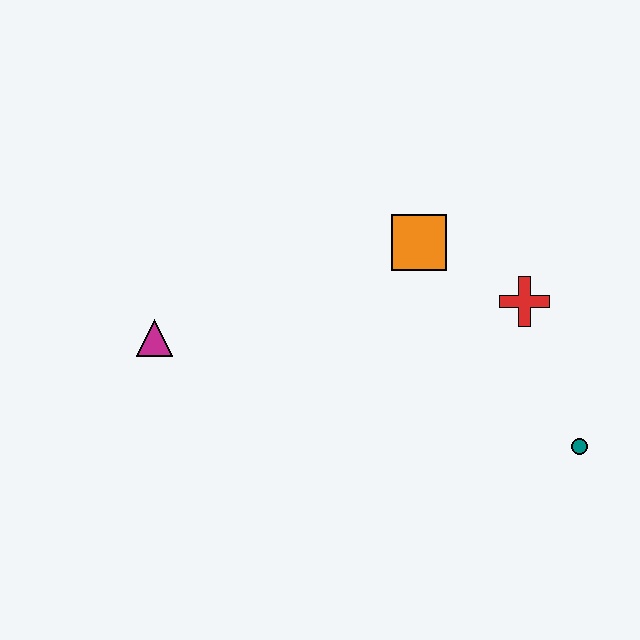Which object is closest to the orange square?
The red cross is closest to the orange square.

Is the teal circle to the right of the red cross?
Yes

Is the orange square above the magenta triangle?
Yes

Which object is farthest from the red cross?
The magenta triangle is farthest from the red cross.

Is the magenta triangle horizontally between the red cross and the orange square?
No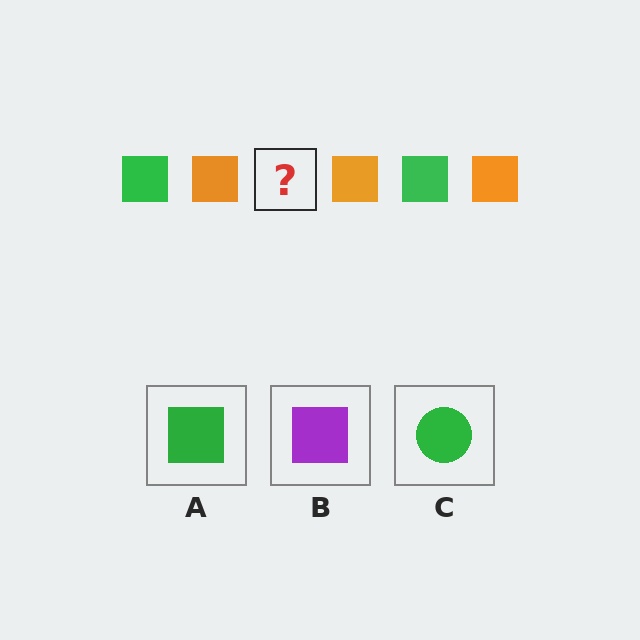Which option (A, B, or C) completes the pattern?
A.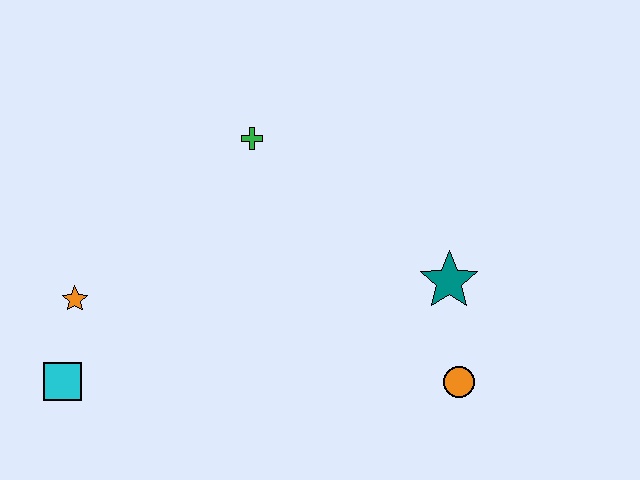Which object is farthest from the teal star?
The cyan square is farthest from the teal star.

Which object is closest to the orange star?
The cyan square is closest to the orange star.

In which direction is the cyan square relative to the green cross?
The cyan square is below the green cross.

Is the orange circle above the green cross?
No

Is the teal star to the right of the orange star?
Yes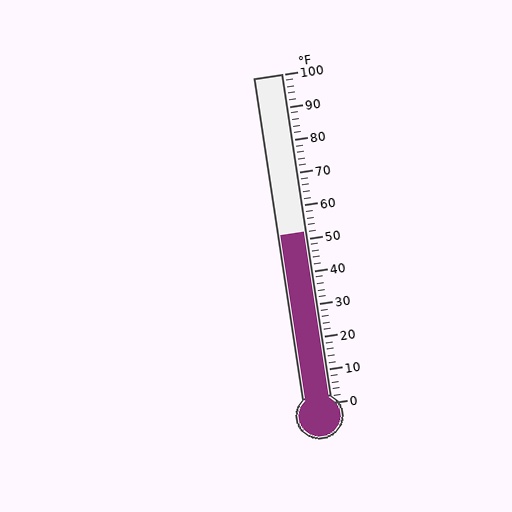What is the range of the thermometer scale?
The thermometer scale ranges from 0°F to 100°F.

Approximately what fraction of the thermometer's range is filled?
The thermometer is filled to approximately 50% of its range.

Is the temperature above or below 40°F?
The temperature is above 40°F.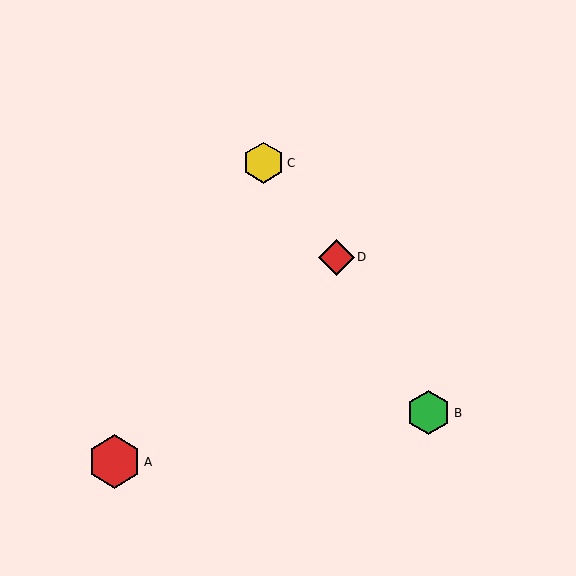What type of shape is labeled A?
Shape A is a red hexagon.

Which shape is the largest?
The red hexagon (labeled A) is the largest.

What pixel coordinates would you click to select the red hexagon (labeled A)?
Click at (115, 462) to select the red hexagon A.